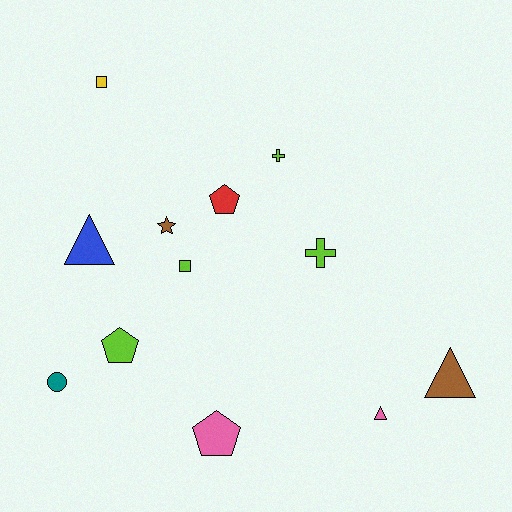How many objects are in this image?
There are 12 objects.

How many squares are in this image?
There are 2 squares.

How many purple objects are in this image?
There are no purple objects.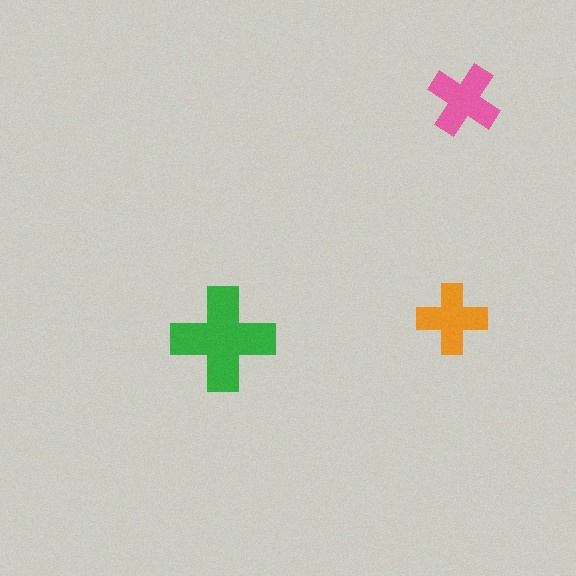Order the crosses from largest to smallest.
the green one, the pink one, the orange one.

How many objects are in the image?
There are 3 objects in the image.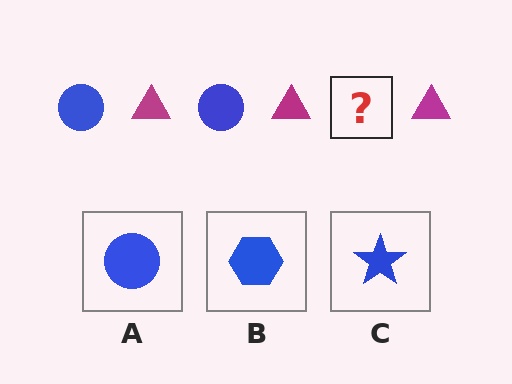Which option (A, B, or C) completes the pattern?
A.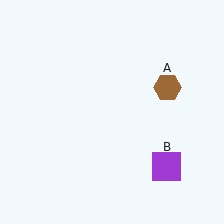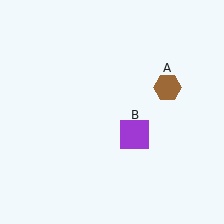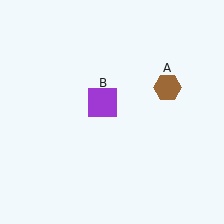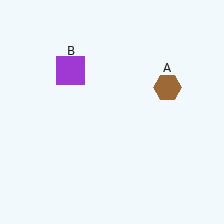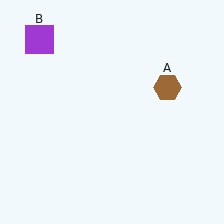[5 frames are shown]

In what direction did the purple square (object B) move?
The purple square (object B) moved up and to the left.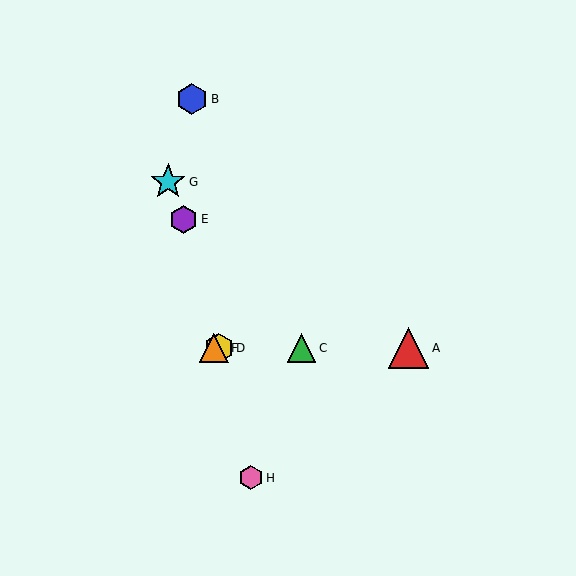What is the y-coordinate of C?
Object C is at y≈348.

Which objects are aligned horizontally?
Objects A, C, D, F are aligned horizontally.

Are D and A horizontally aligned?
Yes, both are at y≈348.